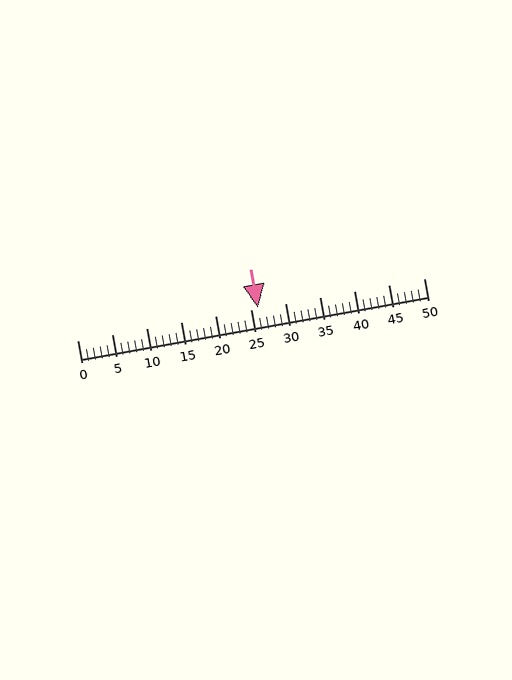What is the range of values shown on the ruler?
The ruler shows values from 0 to 50.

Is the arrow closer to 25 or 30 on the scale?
The arrow is closer to 25.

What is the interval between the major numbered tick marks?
The major tick marks are spaced 5 units apart.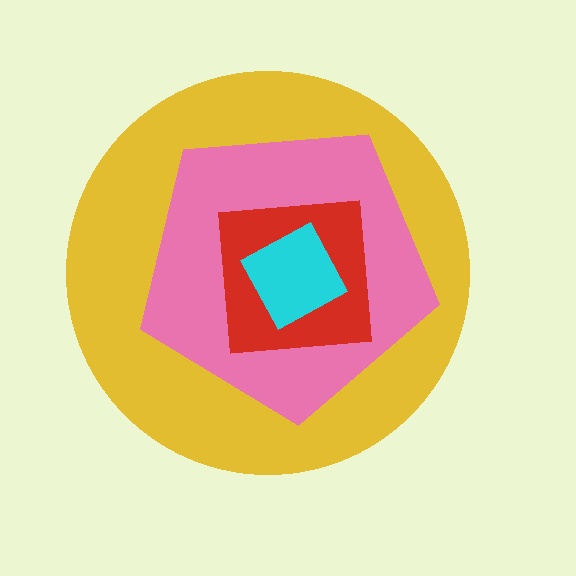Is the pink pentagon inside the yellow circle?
Yes.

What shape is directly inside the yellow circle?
The pink pentagon.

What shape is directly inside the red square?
The cyan square.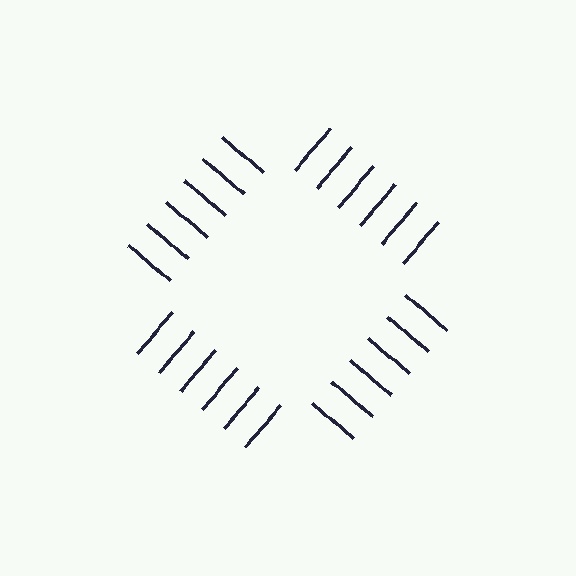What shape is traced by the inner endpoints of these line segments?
An illusory square — the line segments terminate on its edges but no continuous stroke is drawn.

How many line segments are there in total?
24 — 6 along each of the 4 edges.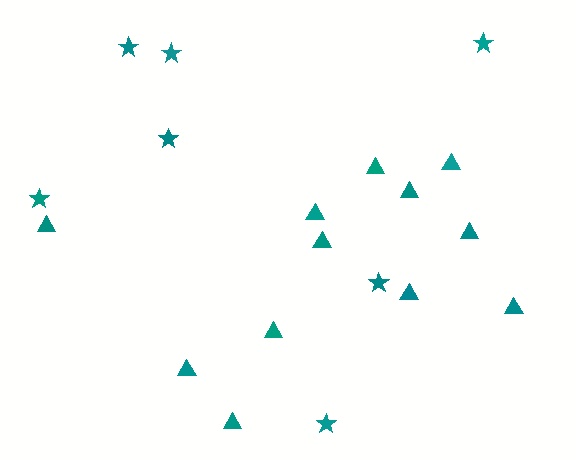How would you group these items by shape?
There are 2 groups: one group of triangles (12) and one group of stars (7).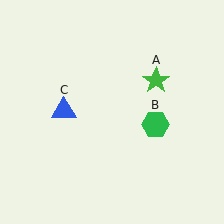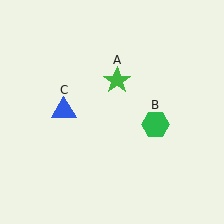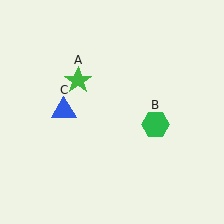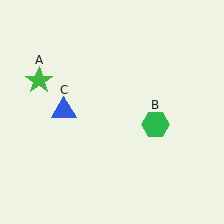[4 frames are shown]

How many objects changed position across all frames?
1 object changed position: green star (object A).